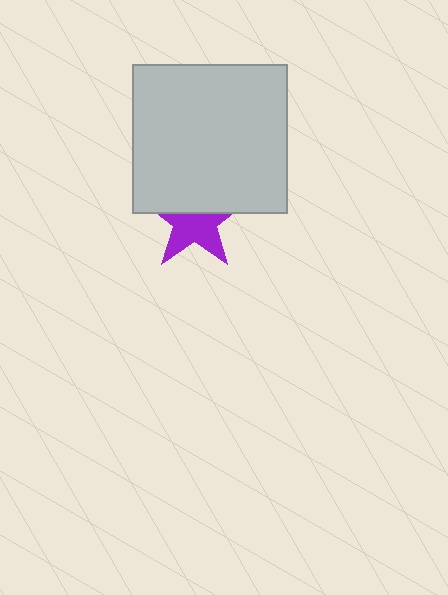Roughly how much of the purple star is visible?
About half of it is visible (roughly 56%).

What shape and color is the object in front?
The object in front is a light gray rectangle.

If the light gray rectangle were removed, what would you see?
You would see the complete purple star.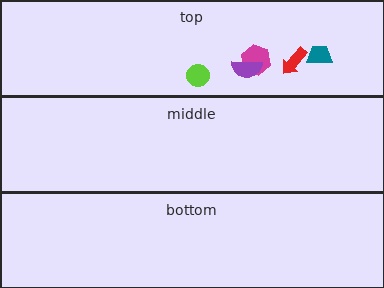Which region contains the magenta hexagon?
The top region.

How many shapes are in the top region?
5.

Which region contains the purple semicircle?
The top region.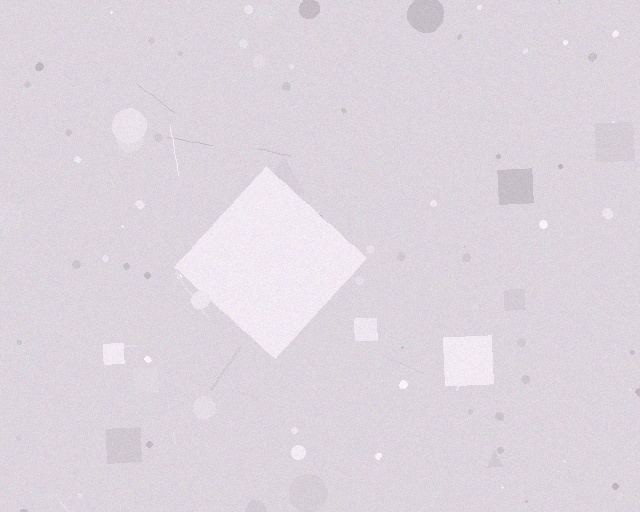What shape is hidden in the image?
A diamond is hidden in the image.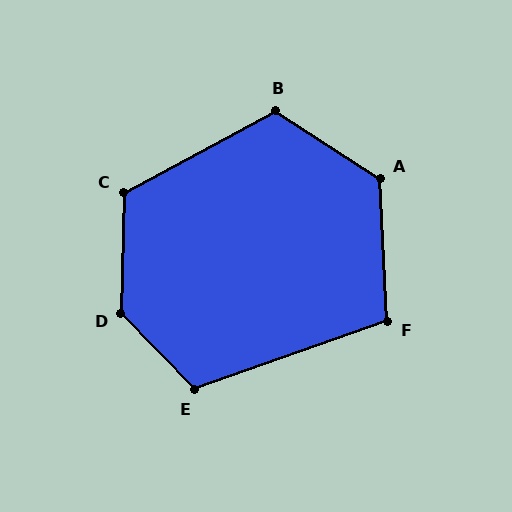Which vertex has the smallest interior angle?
F, at approximately 107 degrees.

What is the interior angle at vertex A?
Approximately 126 degrees (obtuse).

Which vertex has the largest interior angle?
D, at approximately 134 degrees.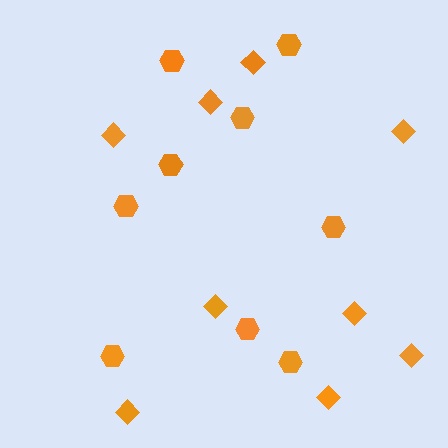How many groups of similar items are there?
There are 2 groups: one group of diamonds (9) and one group of hexagons (9).